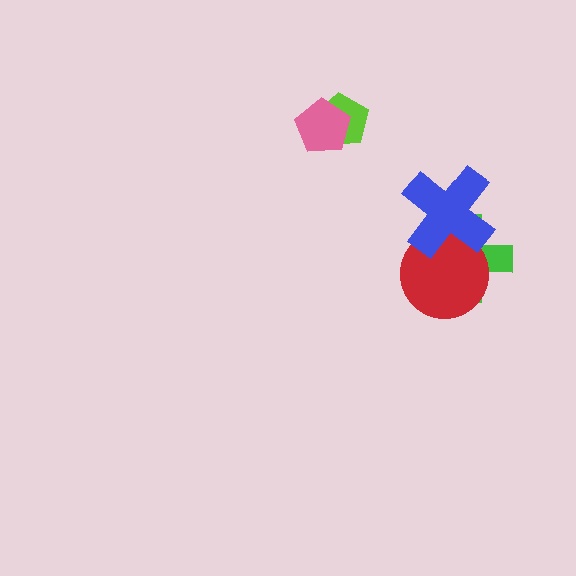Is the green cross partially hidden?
Yes, it is partially covered by another shape.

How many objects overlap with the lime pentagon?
1 object overlaps with the lime pentagon.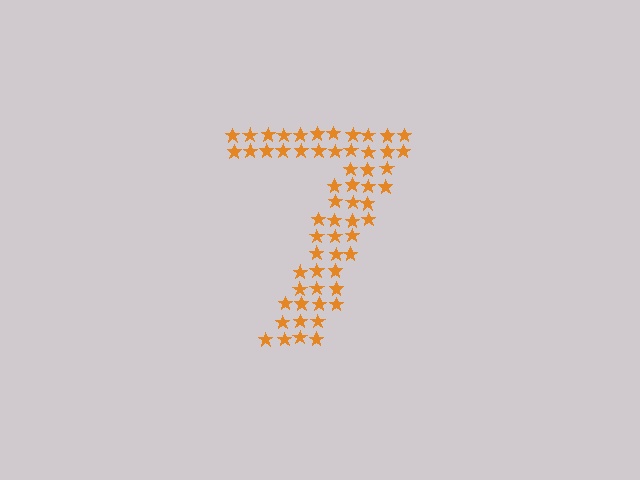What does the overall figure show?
The overall figure shows the digit 7.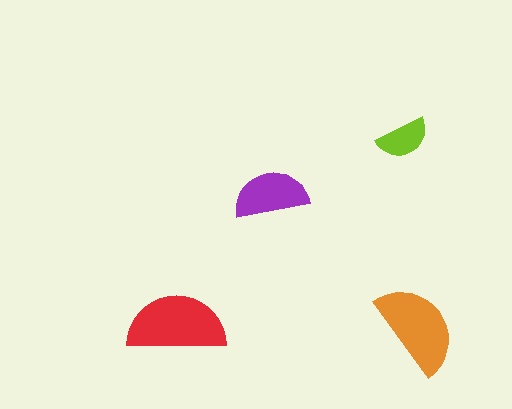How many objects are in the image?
There are 4 objects in the image.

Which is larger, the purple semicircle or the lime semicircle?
The purple one.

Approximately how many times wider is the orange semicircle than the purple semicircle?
About 1.5 times wider.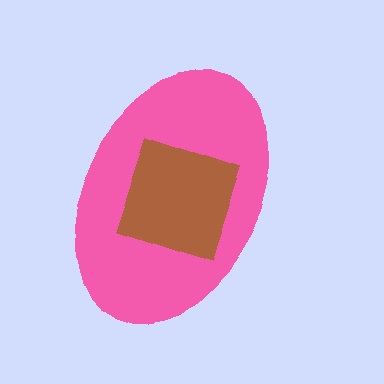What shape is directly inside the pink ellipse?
The brown square.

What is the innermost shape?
The brown square.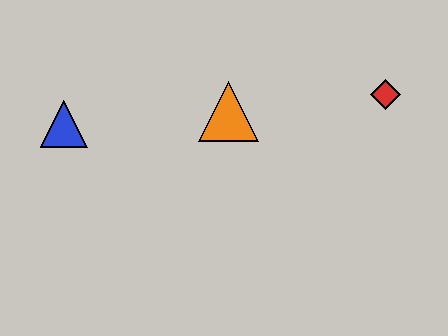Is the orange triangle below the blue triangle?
No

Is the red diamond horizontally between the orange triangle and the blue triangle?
No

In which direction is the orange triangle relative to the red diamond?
The orange triangle is to the left of the red diamond.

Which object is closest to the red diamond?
The orange triangle is closest to the red diamond.